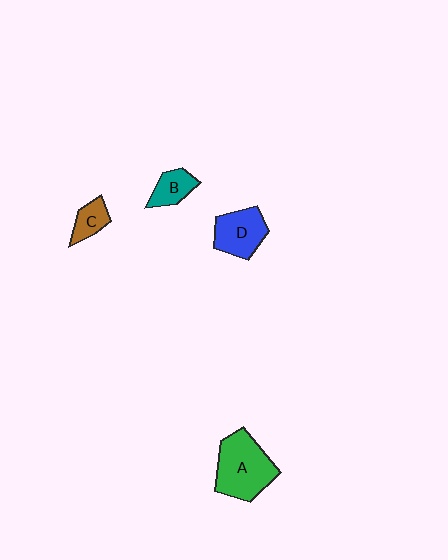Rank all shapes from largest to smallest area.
From largest to smallest: A (green), D (blue), B (teal), C (brown).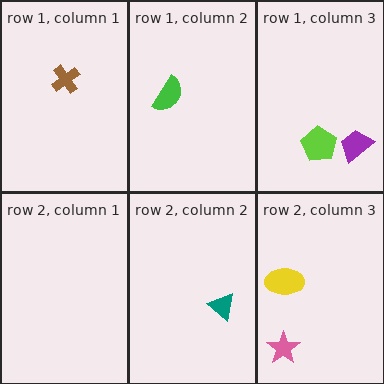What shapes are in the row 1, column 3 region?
The lime pentagon, the purple trapezoid.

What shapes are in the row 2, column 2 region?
The teal triangle.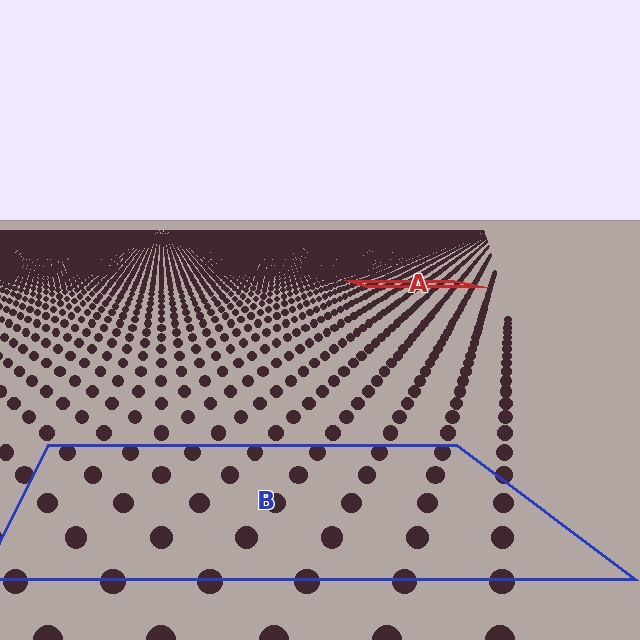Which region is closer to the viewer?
Region B is closer. The texture elements there are larger and more spread out.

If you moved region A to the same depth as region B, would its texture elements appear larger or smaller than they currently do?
They would appear larger. At a closer depth, the same texture elements are projected at a bigger on-screen size.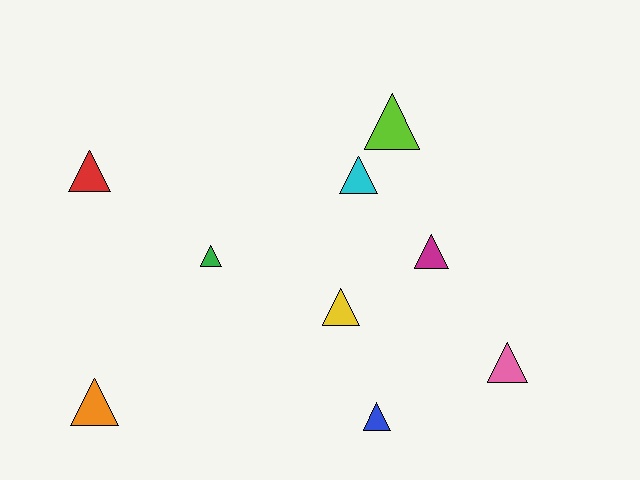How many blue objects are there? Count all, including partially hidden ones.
There is 1 blue object.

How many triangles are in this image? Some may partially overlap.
There are 9 triangles.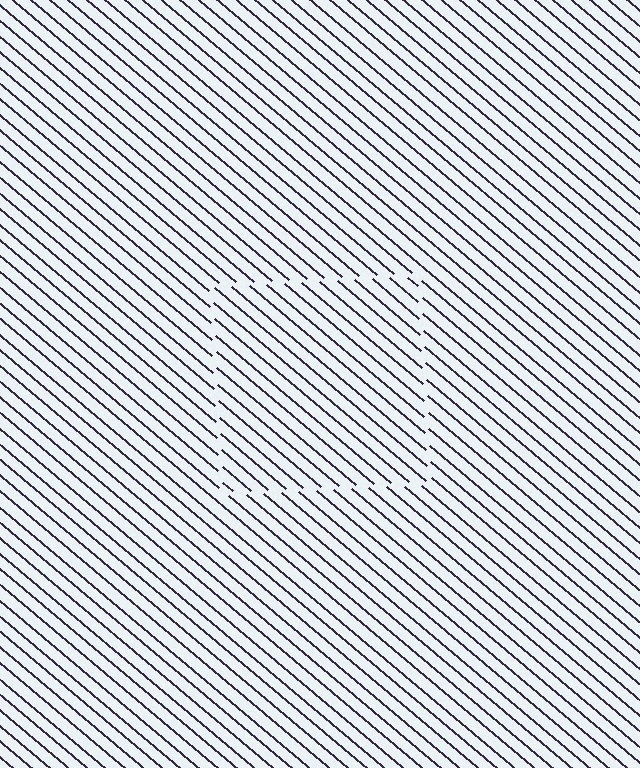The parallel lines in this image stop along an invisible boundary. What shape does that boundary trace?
An illusory square. The interior of the shape contains the same grating, shifted by half a period — the contour is defined by the phase discontinuity where line-ends from the inner and outer gratings abut.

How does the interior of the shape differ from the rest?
The interior of the shape contains the same grating, shifted by half a period — the contour is defined by the phase discontinuity where line-ends from the inner and outer gratings abut.